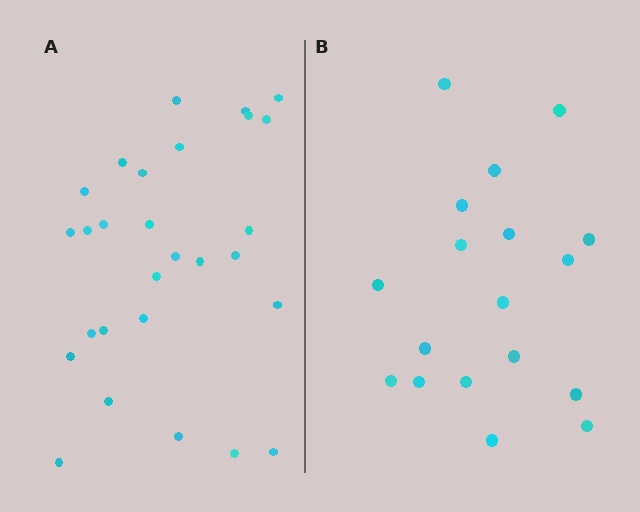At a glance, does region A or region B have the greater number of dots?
Region A (the left region) has more dots.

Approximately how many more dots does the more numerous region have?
Region A has roughly 10 or so more dots than region B.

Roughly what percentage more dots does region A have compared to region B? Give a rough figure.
About 55% more.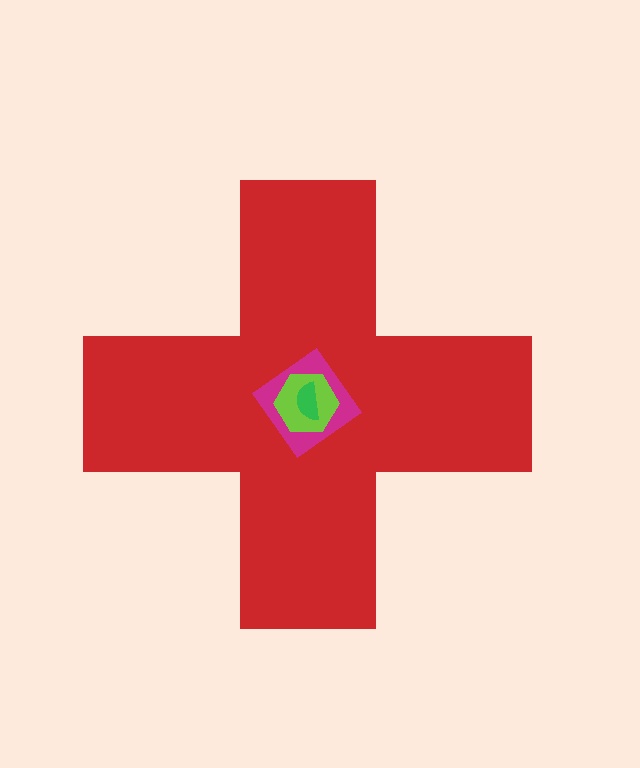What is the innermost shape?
The green semicircle.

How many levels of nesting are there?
4.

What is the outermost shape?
The red cross.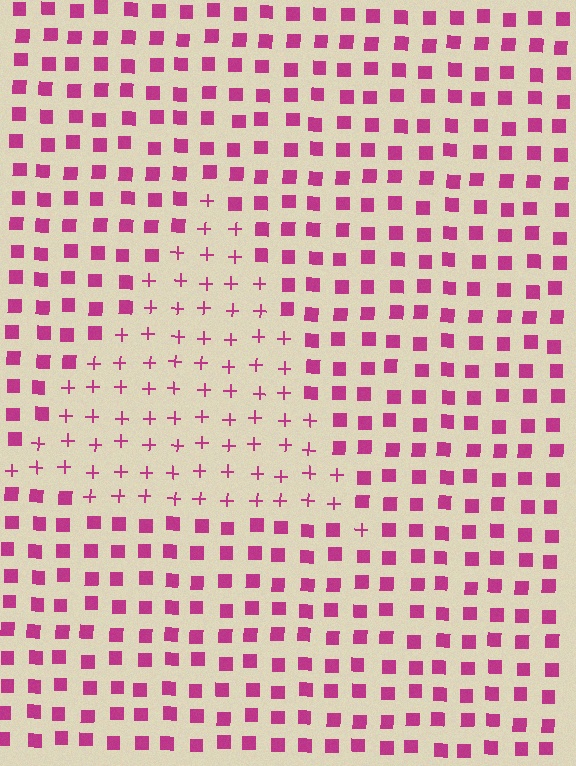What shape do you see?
I see a triangle.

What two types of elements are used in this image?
The image uses plus signs inside the triangle region and squares outside it.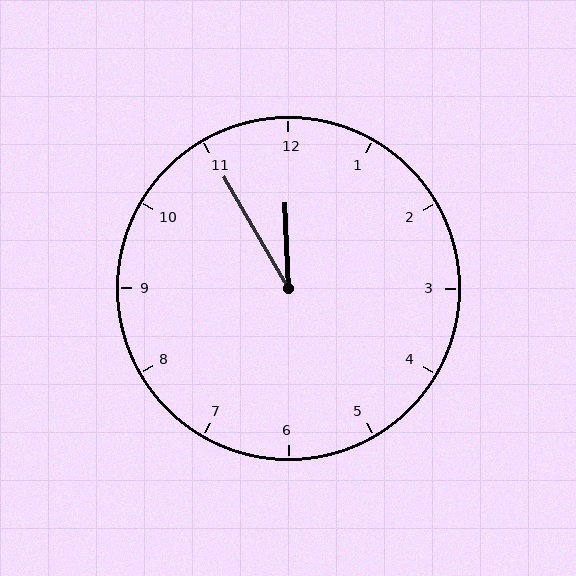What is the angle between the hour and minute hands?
Approximately 28 degrees.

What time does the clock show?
11:55.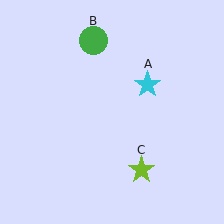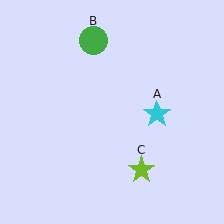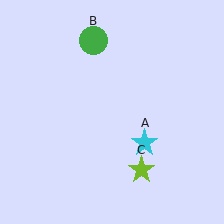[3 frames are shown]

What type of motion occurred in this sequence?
The cyan star (object A) rotated clockwise around the center of the scene.